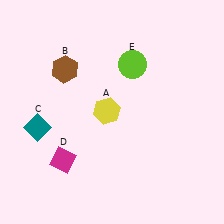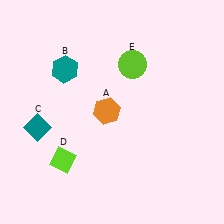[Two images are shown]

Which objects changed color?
A changed from yellow to orange. B changed from brown to teal. D changed from magenta to lime.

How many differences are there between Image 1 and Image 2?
There are 3 differences between the two images.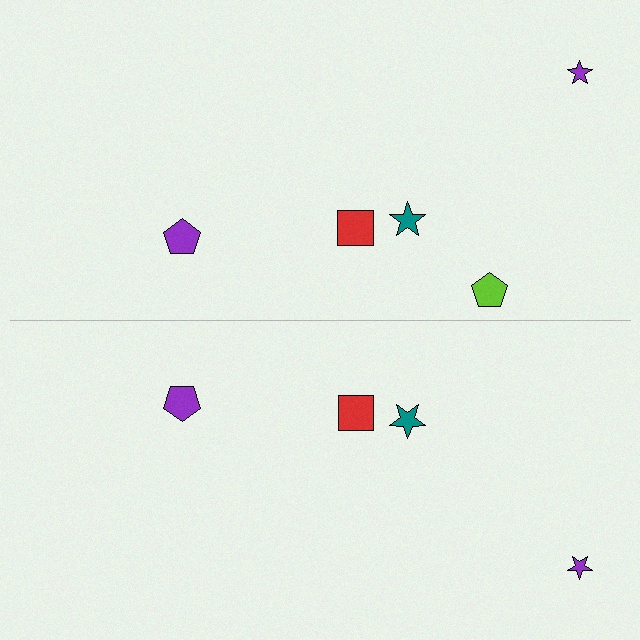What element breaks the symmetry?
A lime pentagon is missing from the bottom side.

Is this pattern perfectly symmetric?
No, the pattern is not perfectly symmetric. A lime pentagon is missing from the bottom side.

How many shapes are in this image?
There are 9 shapes in this image.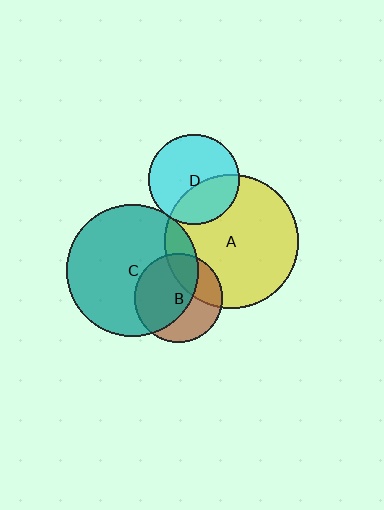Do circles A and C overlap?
Yes.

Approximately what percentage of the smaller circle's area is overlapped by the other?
Approximately 15%.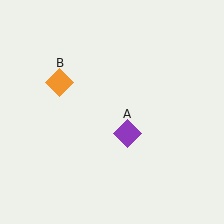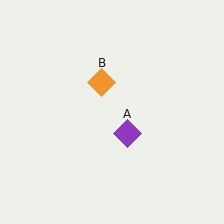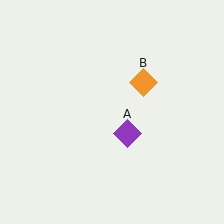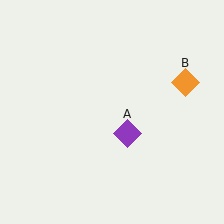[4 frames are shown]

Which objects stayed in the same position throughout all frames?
Purple diamond (object A) remained stationary.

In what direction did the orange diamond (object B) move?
The orange diamond (object B) moved right.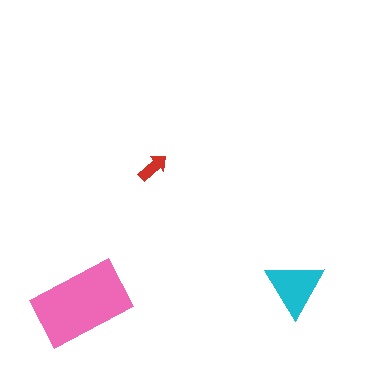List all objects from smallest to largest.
The red arrow, the cyan triangle, the pink rectangle.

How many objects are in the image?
There are 3 objects in the image.